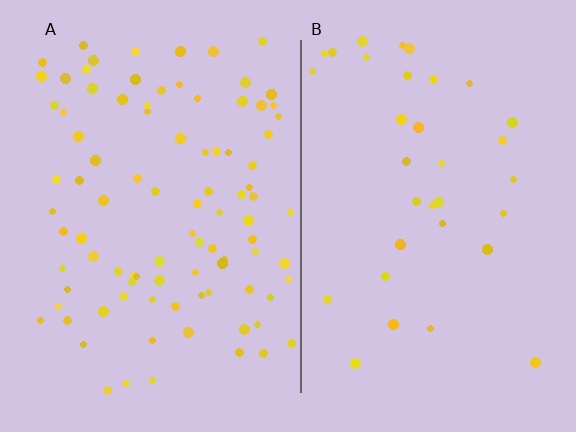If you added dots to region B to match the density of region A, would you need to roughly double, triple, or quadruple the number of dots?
Approximately triple.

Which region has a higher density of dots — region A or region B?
A (the left).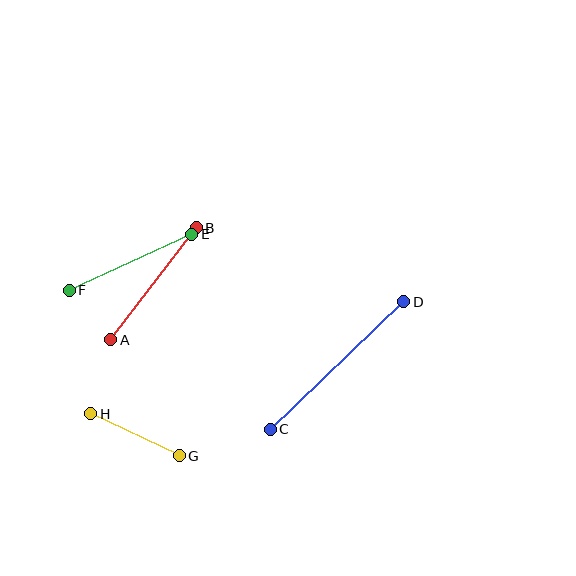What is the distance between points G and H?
The distance is approximately 98 pixels.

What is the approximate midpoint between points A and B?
The midpoint is at approximately (153, 284) pixels.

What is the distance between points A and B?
The distance is approximately 141 pixels.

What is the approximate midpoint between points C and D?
The midpoint is at approximately (337, 365) pixels.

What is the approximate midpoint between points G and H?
The midpoint is at approximately (135, 435) pixels.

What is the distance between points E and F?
The distance is approximately 134 pixels.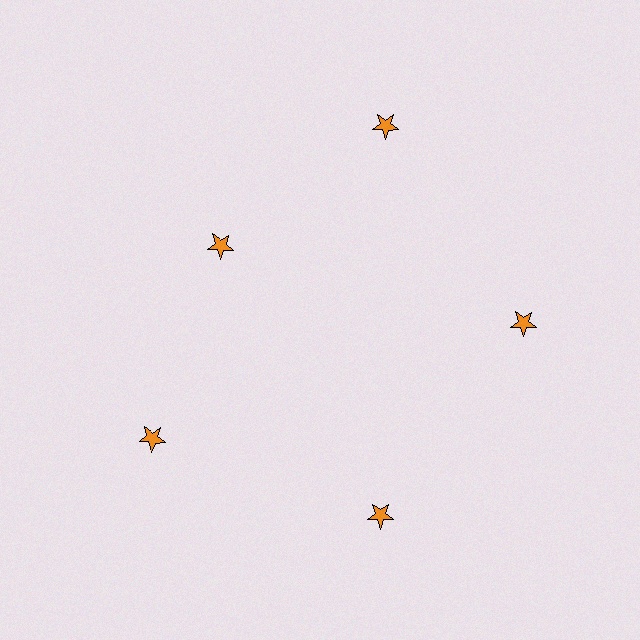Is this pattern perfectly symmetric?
No. The 5 orange stars are arranged in a ring, but one element near the 10 o'clock position is pulled inward toward the center, breaking the 5-fold rotational symmetry.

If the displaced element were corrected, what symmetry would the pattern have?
It would have 5-fold rotational symmetry — the pattern would map onto itself every 72 degrees.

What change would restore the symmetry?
The symmetry would be restored by moving it outward, back onto the ring so that all 5 stars sit at equal angles and equal distance from the center.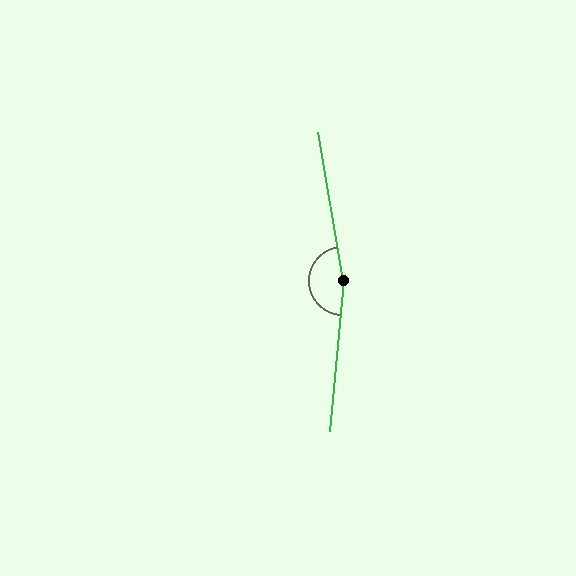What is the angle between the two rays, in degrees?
Approximately 165 degrees.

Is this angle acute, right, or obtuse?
It is obtuse.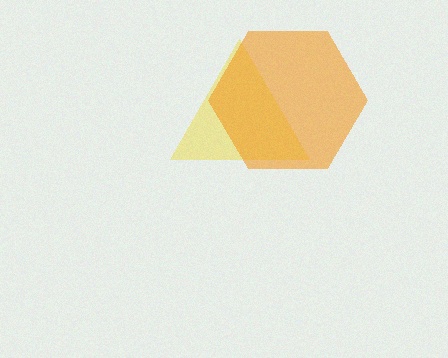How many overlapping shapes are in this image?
There are 2 overlapping shapes in the image.